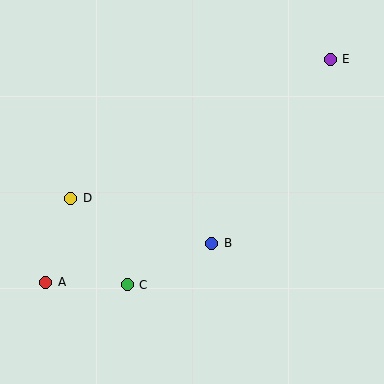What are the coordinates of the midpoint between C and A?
The midpoint between C and A is at (86, 284).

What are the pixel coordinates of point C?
Point C is at (127, 285).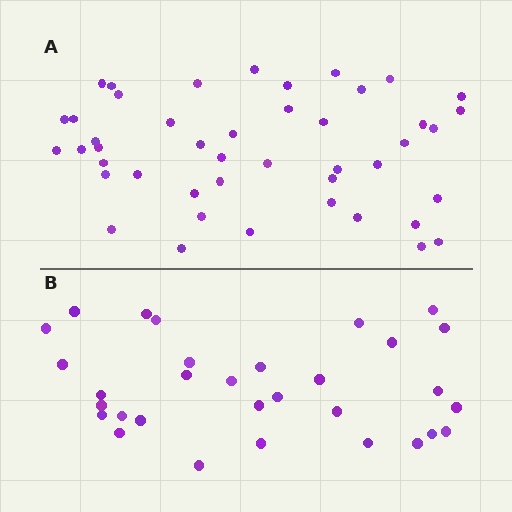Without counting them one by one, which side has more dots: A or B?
Region A (the top region) has more dots.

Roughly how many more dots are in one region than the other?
Region A has approximately 15 more dots than region B.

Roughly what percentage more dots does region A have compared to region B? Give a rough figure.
About 45% more.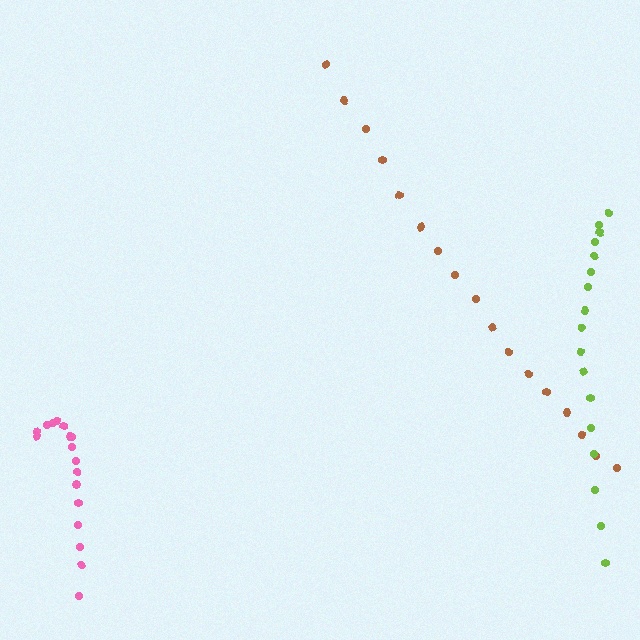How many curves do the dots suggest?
There are 3 distinct paths.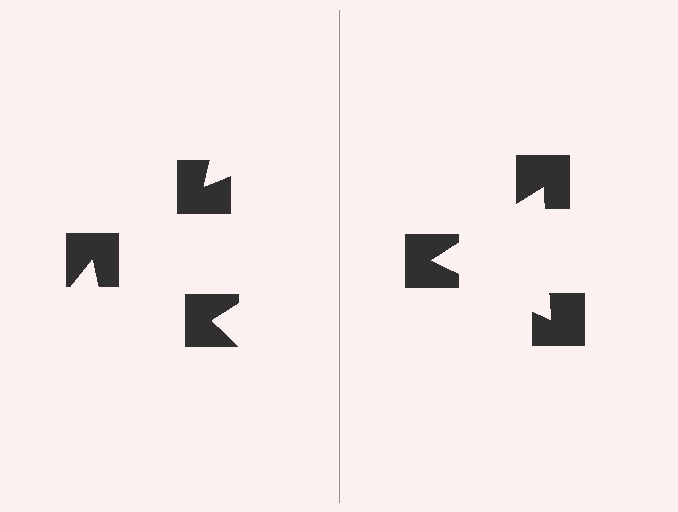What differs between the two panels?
The notched squares are positioned identically on both sides; only the wedge orientations differ. On the right they align to a triangle; on the left they are misaligned.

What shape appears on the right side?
An illusory triangle.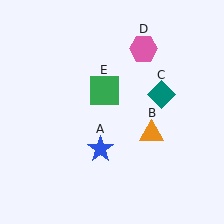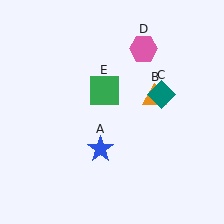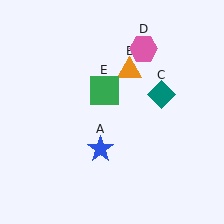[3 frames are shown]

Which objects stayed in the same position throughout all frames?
Blue star (object A) and teal diamond (object C) and pink hexagon (object D) and green square (object E) remained stationary.